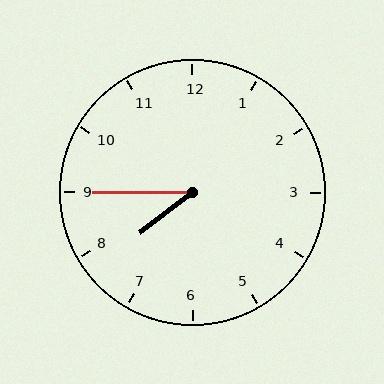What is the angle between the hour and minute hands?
Approximately 38 degrees.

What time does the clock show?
7:45.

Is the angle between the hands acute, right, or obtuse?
It is acute.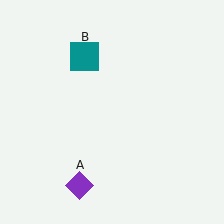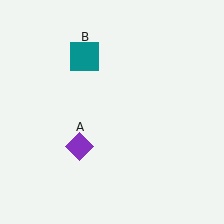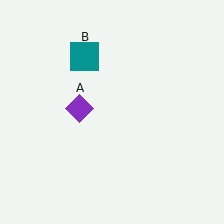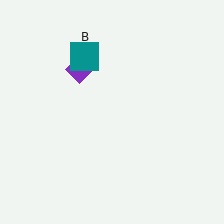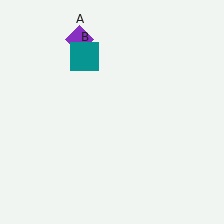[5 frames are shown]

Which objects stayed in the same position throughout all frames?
Teal square (object B) remained stationary.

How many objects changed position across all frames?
1 object changed position: purple diamond (object A).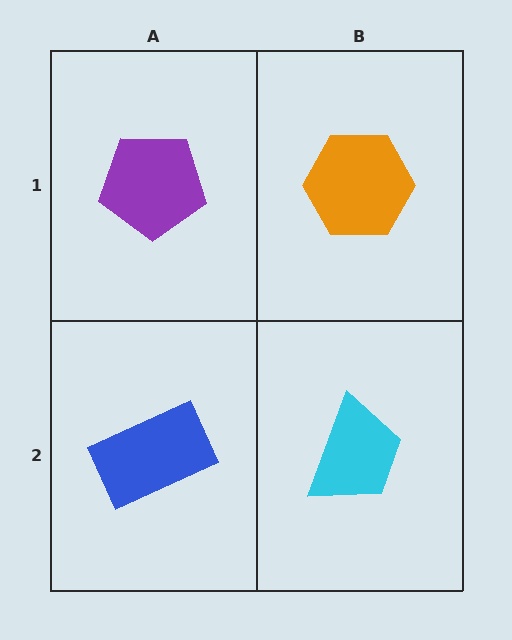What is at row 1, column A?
A purple pentagon.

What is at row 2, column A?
A blue rectangle.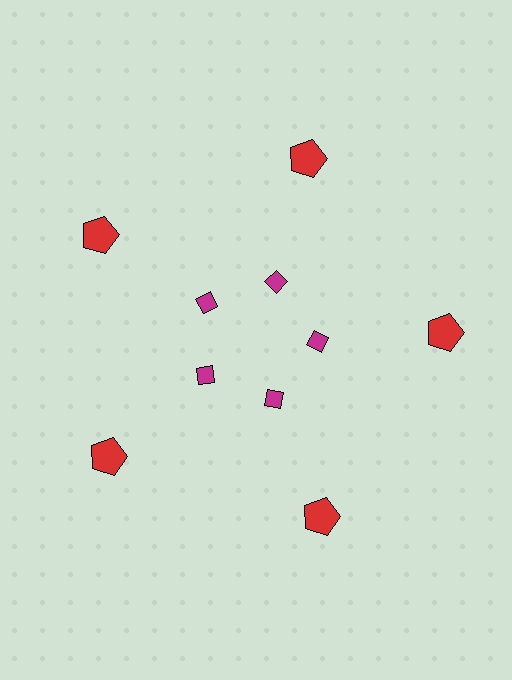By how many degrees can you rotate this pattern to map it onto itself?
The pattern maps onto itself every 72 degrees of rotation.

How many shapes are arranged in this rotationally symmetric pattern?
There are 10 shapes, arranged in 5 groups of 2.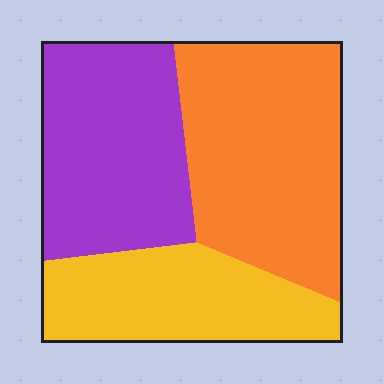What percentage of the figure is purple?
Purple takes up about one third (1/3) of the figure.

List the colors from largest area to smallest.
From largest to smallest: orange, purple, yellow.